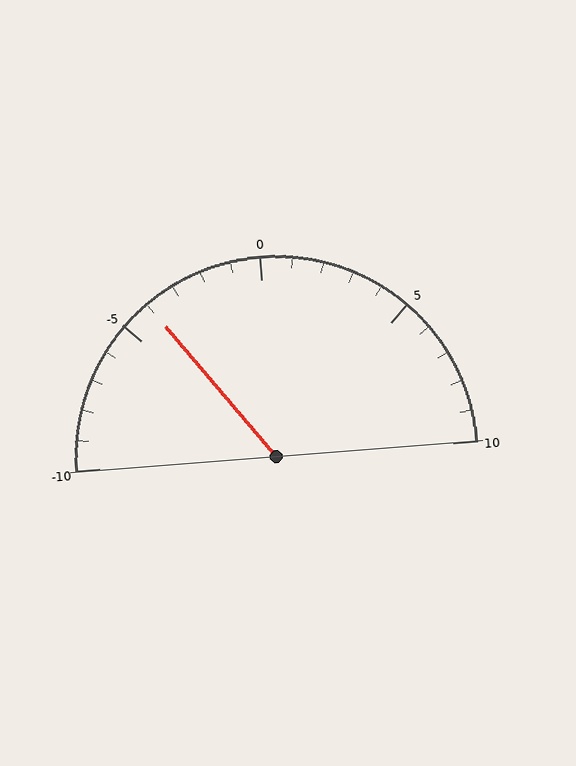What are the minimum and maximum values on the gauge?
The gauge ranges from -10 to 10.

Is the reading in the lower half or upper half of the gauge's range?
The reading is in the lower half of the range (-10 to 10).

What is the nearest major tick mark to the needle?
The nearest major tick mark is -5.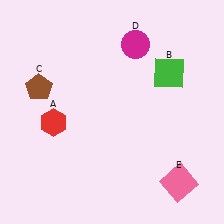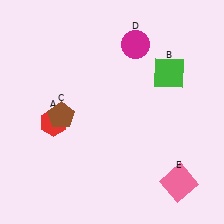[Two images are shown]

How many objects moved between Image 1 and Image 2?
1 object moved between the two images.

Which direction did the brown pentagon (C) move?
The brown pentagon (C) moved down.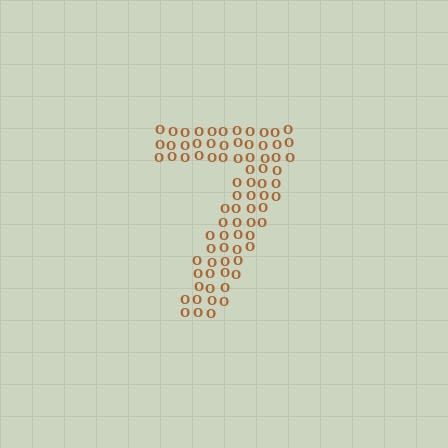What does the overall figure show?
The overall figure shows the digit 7.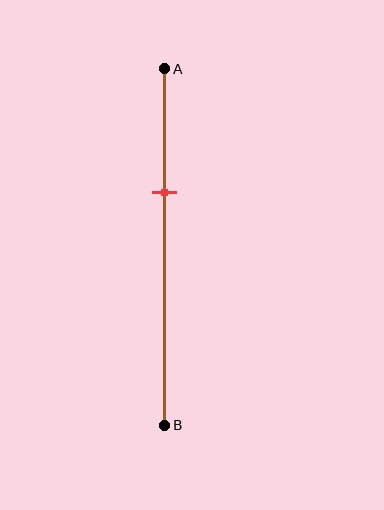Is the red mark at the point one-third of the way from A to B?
Yes, the mark is approximately at the one-third point.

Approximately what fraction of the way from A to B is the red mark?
The red mark is approximately 35% of the way from A to B.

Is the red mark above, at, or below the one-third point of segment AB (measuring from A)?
The red mark is approximately at the one-third point of segment AB.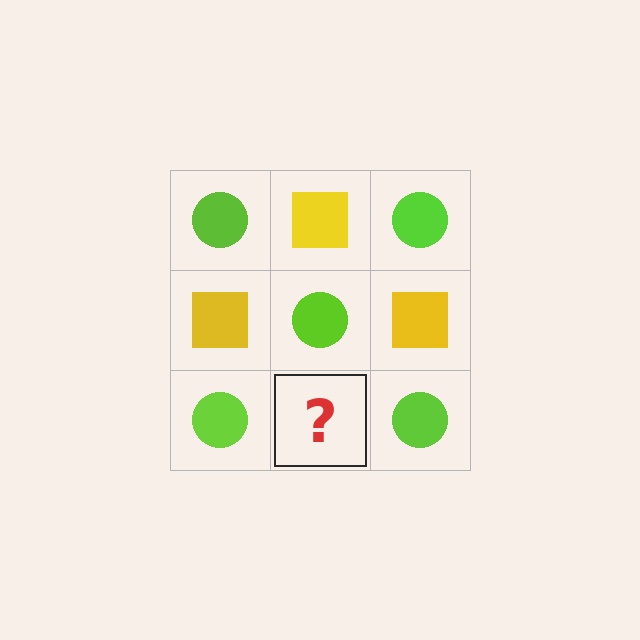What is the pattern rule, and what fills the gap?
The rule is that it alternates lime circle and yellow square in a checkerboard pattern. The gap should be filled with a yellow square.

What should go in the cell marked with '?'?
The missing cell should contain a yellow square.